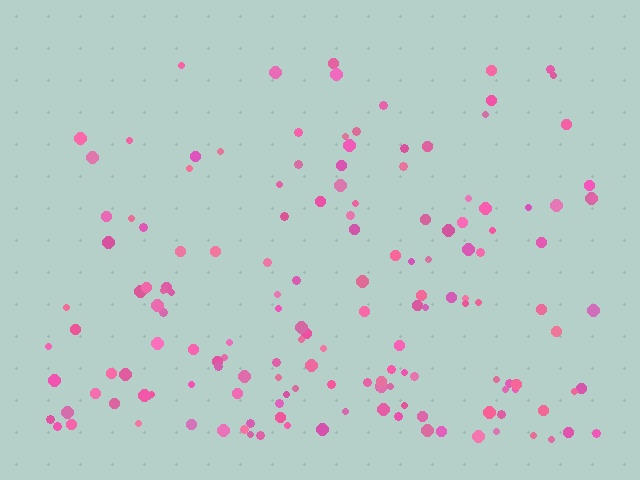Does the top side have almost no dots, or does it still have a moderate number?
Still a moderate number, just noticeably fewer than the bottom.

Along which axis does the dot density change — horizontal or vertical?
Vertical.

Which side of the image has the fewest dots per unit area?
The top.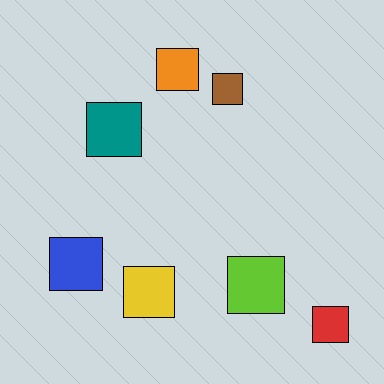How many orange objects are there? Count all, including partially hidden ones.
There is 1 orange object.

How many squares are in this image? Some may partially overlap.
There are 7 squares.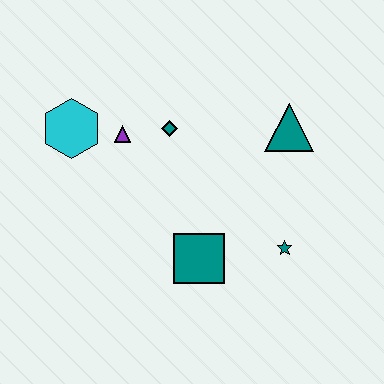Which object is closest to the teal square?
The teal star is closest to the teal square.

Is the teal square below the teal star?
Yes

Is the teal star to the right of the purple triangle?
Yes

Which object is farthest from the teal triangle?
The cyan hexagon is farthest from the teal triangle.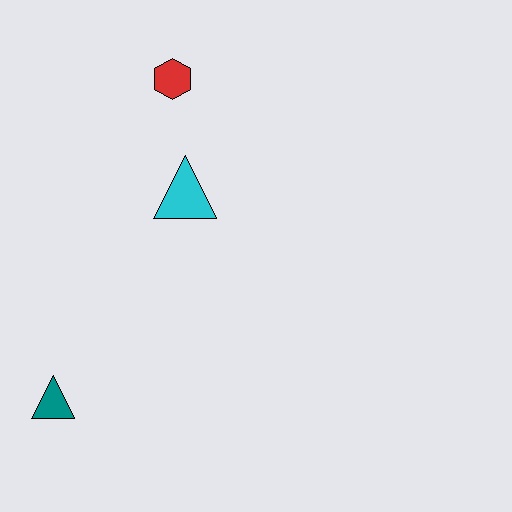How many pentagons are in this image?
There are no pentagons.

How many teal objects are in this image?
There is 1 teal object.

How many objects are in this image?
There are 3 objects.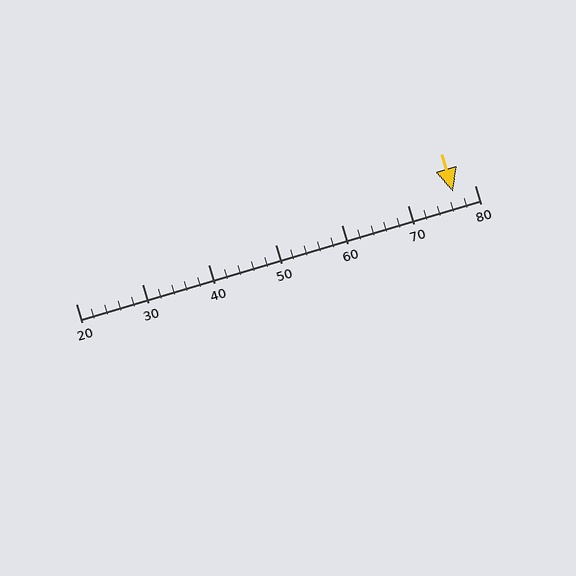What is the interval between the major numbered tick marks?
The major tick marks are spaced 10 units apart.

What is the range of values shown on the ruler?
The ruler shows values from 20 to 80.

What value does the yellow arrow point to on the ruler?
The yellow arrow points to approximately 77.